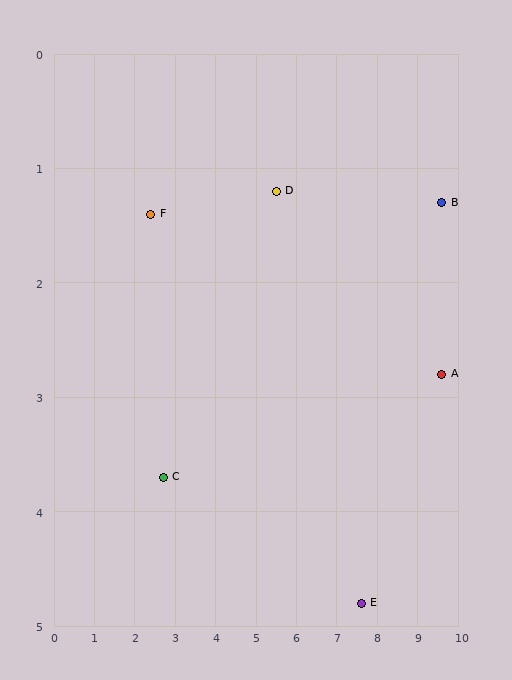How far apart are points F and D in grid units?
Points F and D are about 3.1 grid units apart.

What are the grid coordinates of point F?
Point F is at approximately (2.4, 1.4).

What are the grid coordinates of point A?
Point A is at approximately (9.6, 2.8).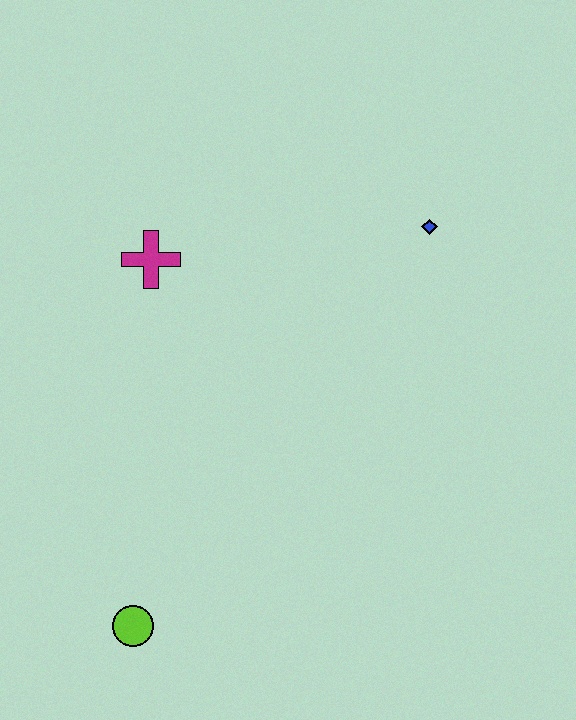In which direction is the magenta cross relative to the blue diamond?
The magenta cross is to the left of the blue diamond.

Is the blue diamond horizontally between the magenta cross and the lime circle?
No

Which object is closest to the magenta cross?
The blue diamond is closest to the magenta cross.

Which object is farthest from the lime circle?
The blue diamond is farthest from the lime circle.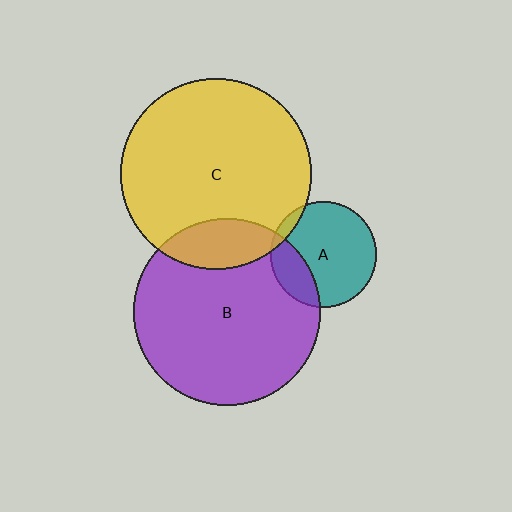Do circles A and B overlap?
Yes.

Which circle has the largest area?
Circle C (yellow).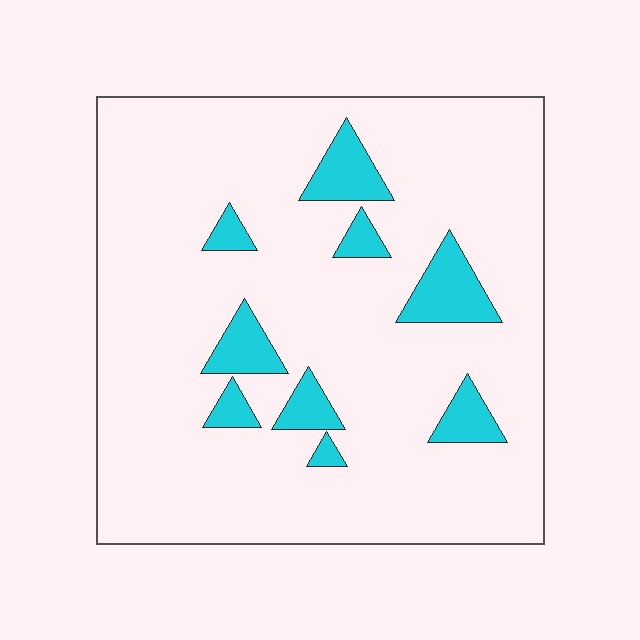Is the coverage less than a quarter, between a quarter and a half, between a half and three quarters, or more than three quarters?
Less than a quarter.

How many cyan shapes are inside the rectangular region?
9.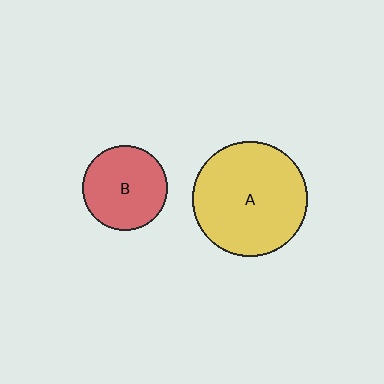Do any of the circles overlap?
No, none of the circles overlap.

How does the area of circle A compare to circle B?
Approximately 1.8 times.